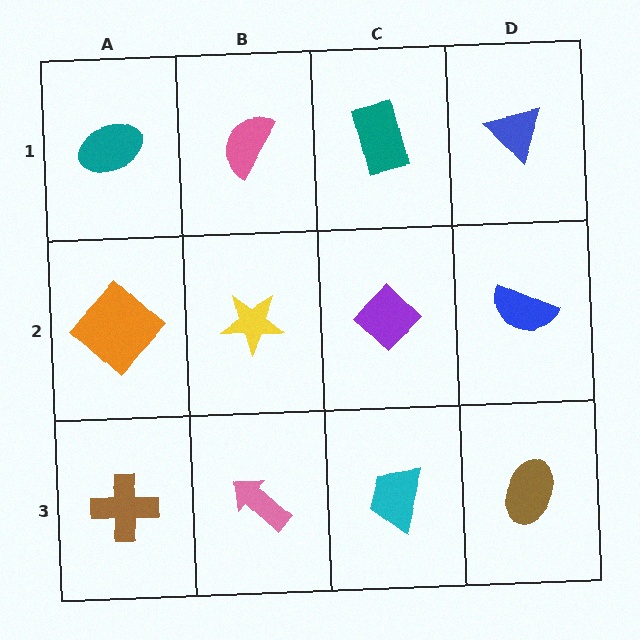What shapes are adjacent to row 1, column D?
A blue semicircle (row 2, column D), a teal rectangle (row 1, column C).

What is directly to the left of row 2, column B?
An orange diamond.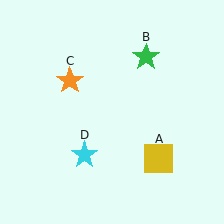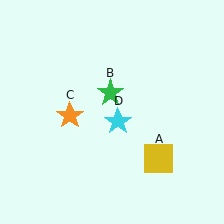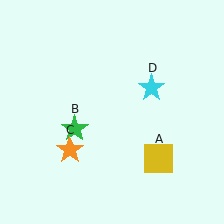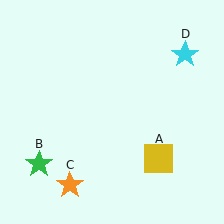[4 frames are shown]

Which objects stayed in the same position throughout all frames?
Yellow square (object A) remained stationary.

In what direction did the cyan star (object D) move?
The cyan star (object D) moved up and to the right.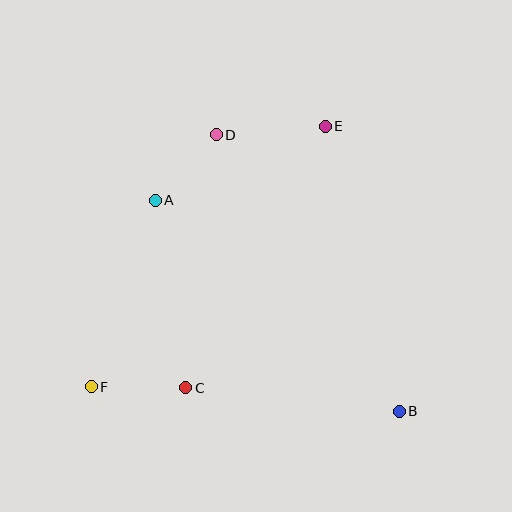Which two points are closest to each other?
Points A and D are closest to each other.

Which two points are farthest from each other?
Points E and F are farthest from each other.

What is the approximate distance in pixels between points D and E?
The distance between D and E is approximately 109 pixels.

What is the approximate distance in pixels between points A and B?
The distance between A and B is approximately 322 pixels.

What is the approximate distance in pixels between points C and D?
The distance between C and D is approximately 255 pixels.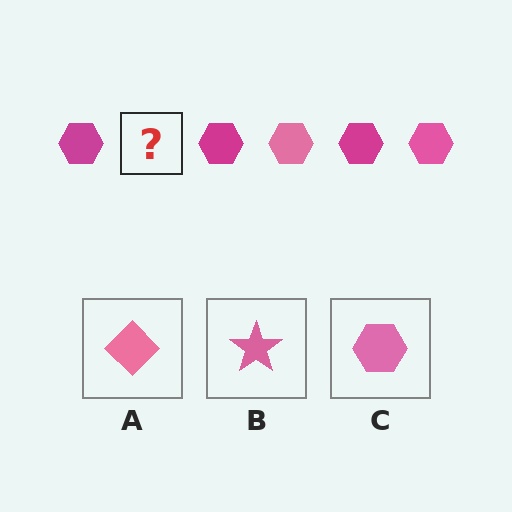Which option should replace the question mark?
Option C.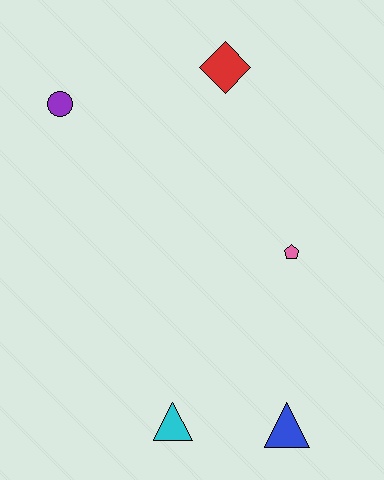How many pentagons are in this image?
There is 1 pentagon.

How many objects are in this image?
There are 5 objects.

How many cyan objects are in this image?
There is 1 cyan object.